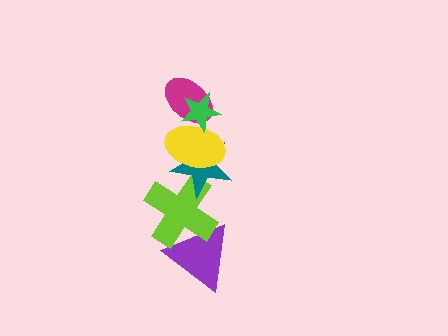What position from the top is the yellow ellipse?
The yellow ellipse is 3rd from the top.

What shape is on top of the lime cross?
The teal star is on top of the lime cross.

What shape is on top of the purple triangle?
The lime cross is on top of the purple triangle.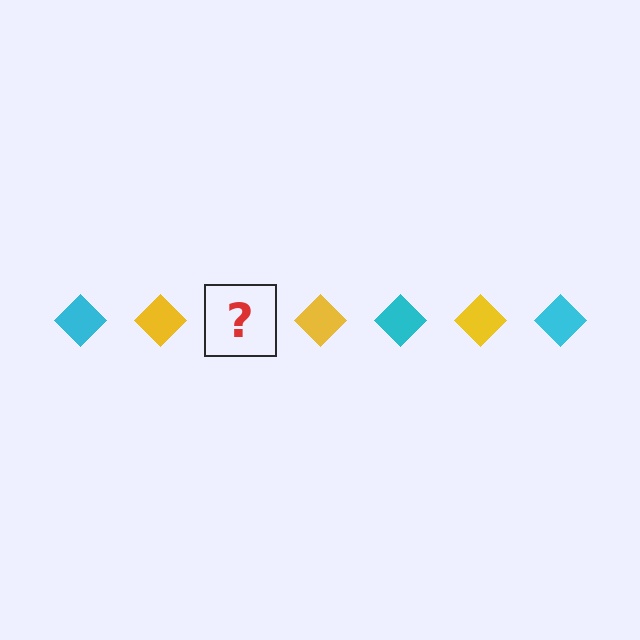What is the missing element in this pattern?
The missing element is a cyan diamond.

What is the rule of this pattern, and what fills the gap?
The rule is that the pattern cycles through cyan, yellow diamonds. The gap should be filled with a cyan diamond.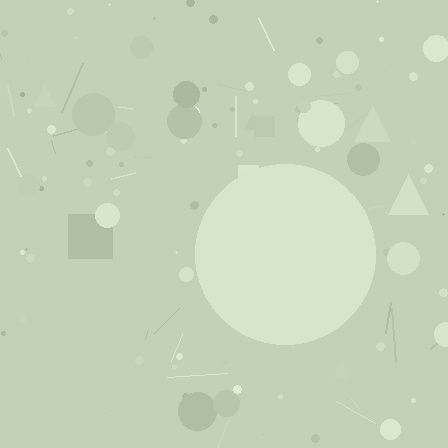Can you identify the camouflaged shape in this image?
The camouflaged shape is a circle.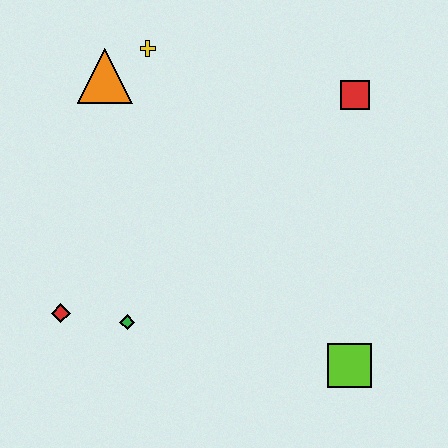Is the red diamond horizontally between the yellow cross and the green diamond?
No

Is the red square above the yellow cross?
No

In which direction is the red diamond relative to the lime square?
The red diamond is to the left of the lime square.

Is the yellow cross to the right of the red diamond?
Yes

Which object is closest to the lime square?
The green diamond is closest to the lime square.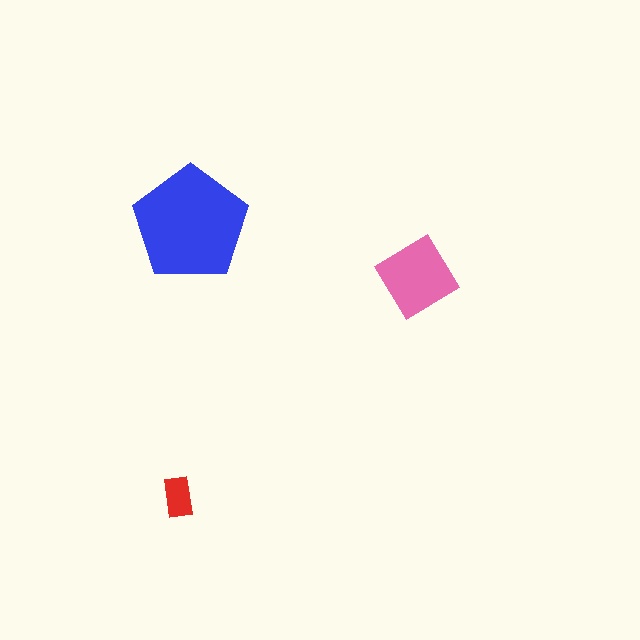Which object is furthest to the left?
The red rectangle is leftmost.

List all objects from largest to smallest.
The blue pentagon, the pink diamond, the red rectangle.